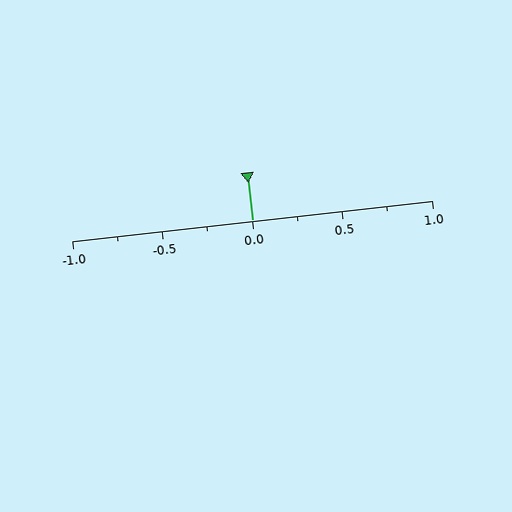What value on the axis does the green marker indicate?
The marker indicates approximately 0.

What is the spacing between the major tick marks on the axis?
The major ticks are spaced 0.5 apart.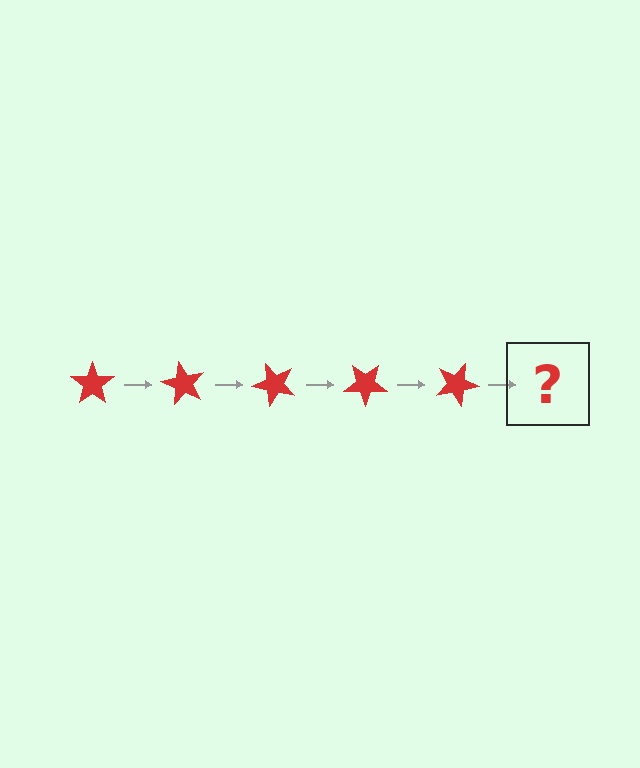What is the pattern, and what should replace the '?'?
The pattern is that the star rotates 60 degrees each step. The '?' should be a red star rotated 300 degrees.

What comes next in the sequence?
The next element should be a red star rotated 300 degrees.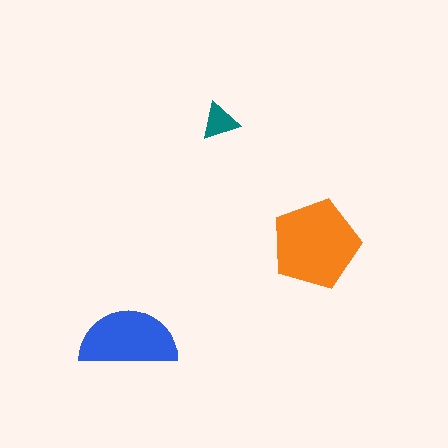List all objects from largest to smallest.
The orange pentagon, the blue semicircle, the teal triangle.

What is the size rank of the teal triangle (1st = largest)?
3rd.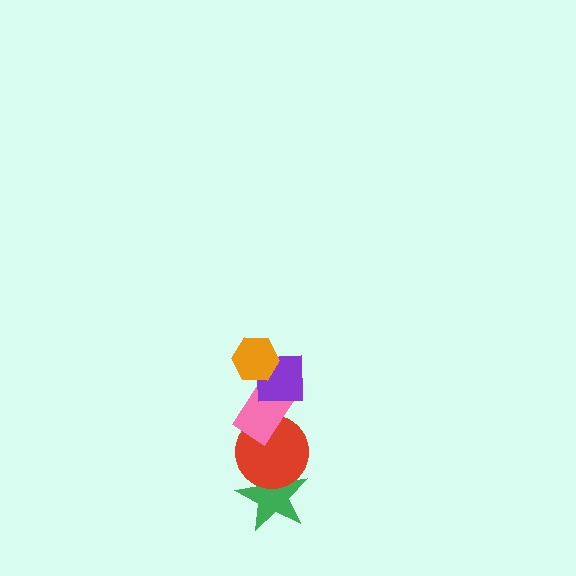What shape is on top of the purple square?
The orange hexagon is on top of the purple square.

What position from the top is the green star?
The green star is 5th from the top.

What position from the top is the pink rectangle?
The pink rectangle is 3rd from the top.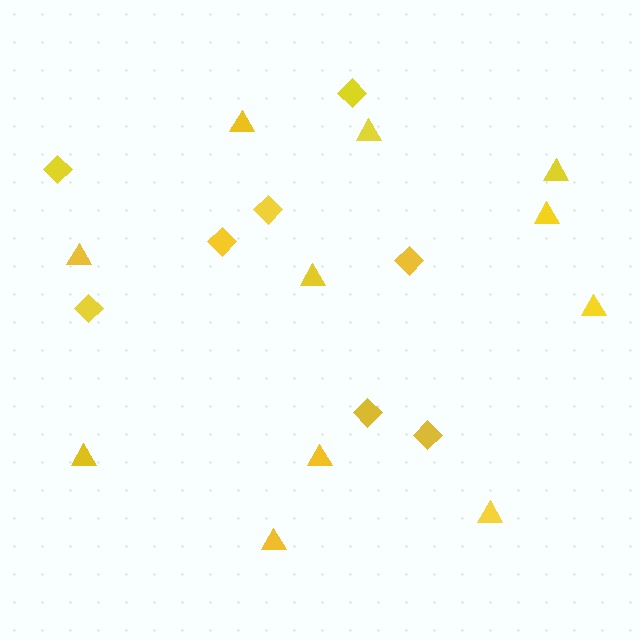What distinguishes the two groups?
There are 2 groups: one group of triangles (11) and one group of diamonds (8).